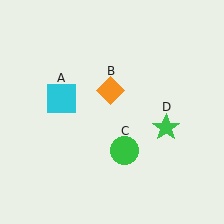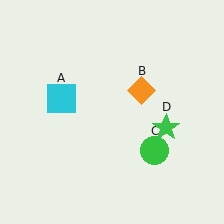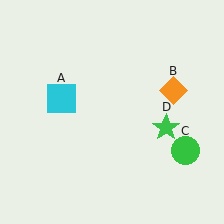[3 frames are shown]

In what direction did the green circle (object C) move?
The green circle (object C) moved right.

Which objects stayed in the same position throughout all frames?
Cyan square (object A) and green star (object D) remained stationary.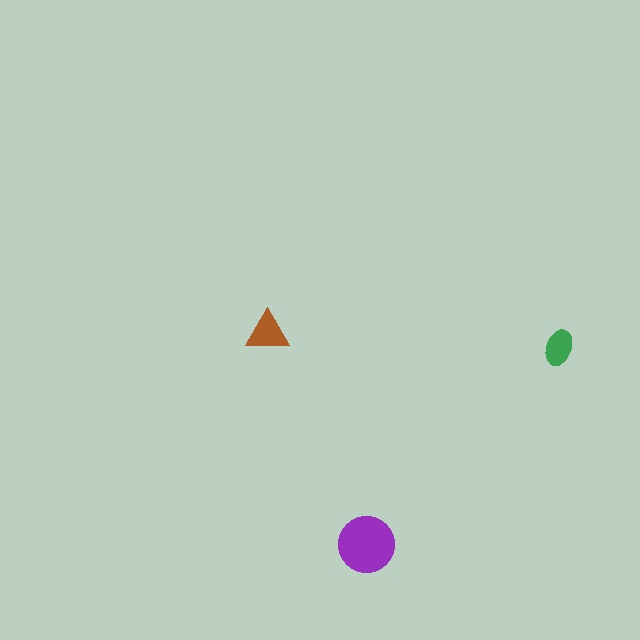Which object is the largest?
The purple circle.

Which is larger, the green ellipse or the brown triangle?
The brown triangle.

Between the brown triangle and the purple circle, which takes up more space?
The purple circle.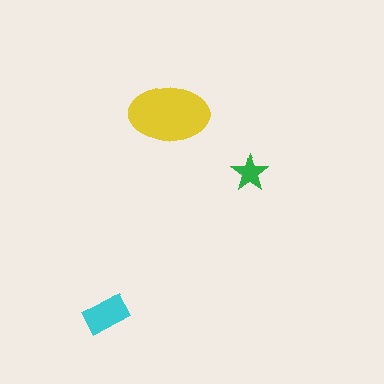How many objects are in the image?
There are 3 objects in the image.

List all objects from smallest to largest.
The green star, the cyan rectangle, the yellow ellipse.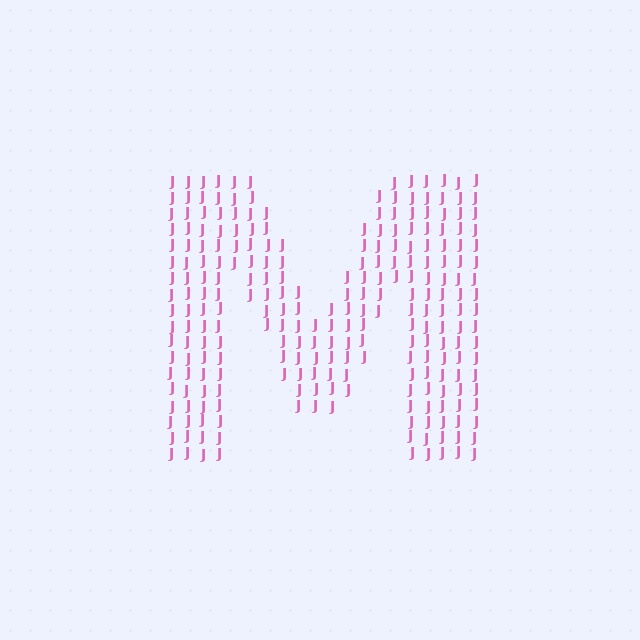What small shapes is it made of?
It is made of small letter J's.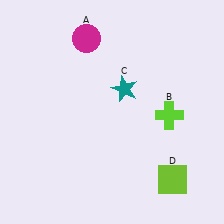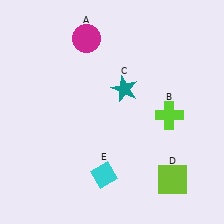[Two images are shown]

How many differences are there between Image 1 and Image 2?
There is 1 difference between the two images.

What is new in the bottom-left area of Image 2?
A cyan diamond (E) was added in the bottom-left area of Image 2.